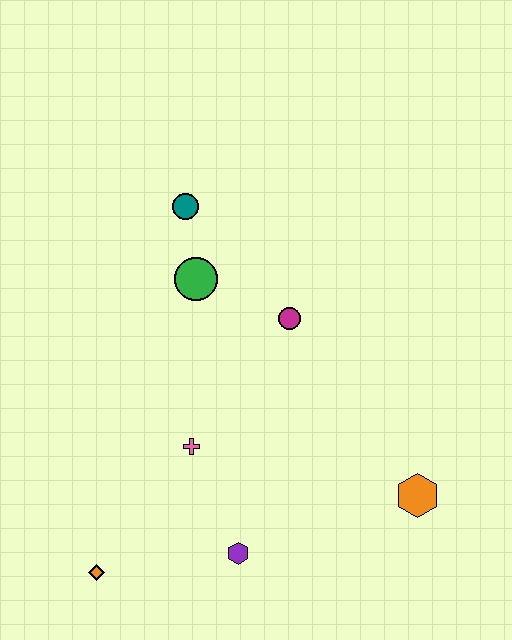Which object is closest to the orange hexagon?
The purple hexagon is closest to the orange hexagon.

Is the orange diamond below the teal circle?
Yes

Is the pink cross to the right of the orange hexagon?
No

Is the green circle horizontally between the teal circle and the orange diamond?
No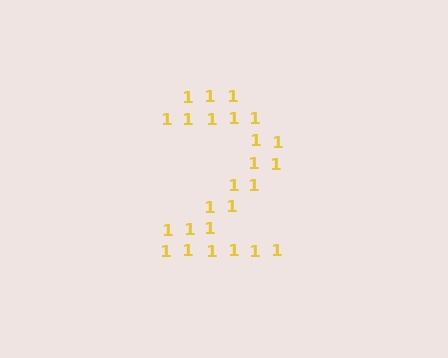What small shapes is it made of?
It is made of small digit 1's.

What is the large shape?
The large shape is the digit 2.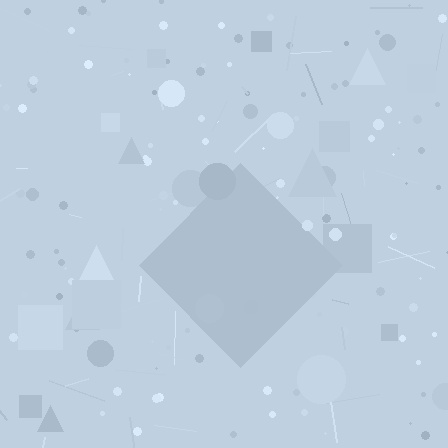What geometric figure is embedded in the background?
A diamond is embedded in the background.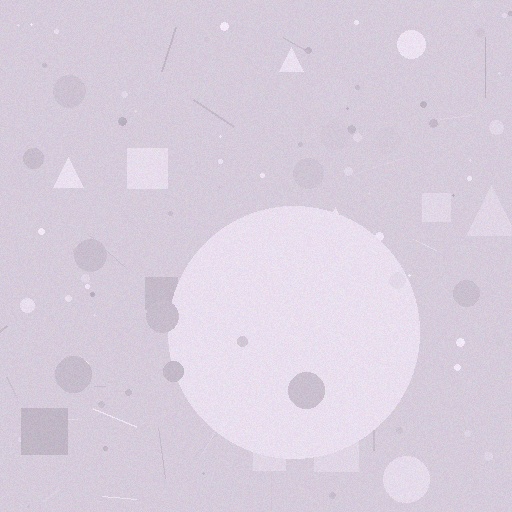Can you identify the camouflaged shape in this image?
The camouflaged shape is a circle.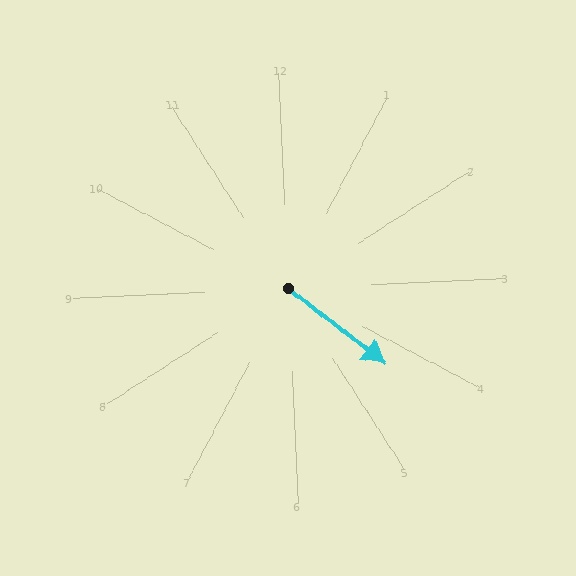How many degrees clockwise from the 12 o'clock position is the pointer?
Approximately 130 degrees.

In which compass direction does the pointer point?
Southeast.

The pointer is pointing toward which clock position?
Roughly 4 o'clock.